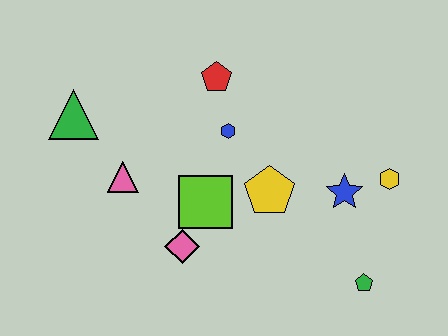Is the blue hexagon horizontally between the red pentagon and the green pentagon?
Yes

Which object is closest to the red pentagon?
The blue hexagon is closest to the red pentagon.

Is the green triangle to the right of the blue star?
No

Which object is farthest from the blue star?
The green triangle is farthest from the blue star.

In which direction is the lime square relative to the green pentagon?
The lime square is to the left of the green pentagon.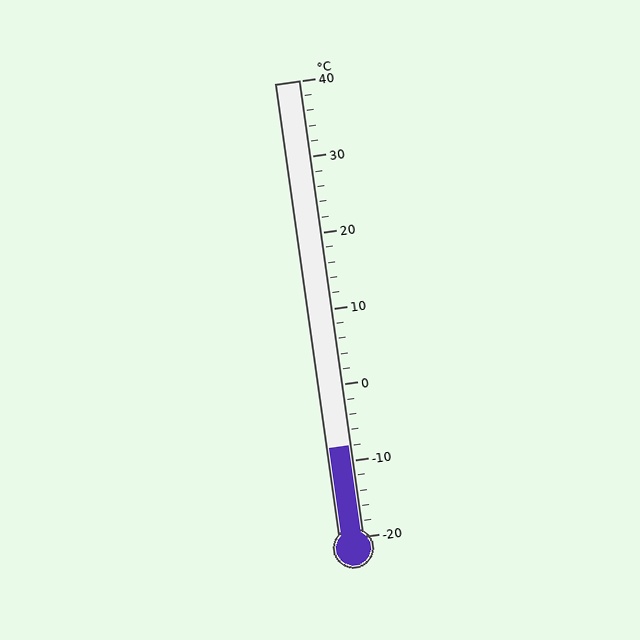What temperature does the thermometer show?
The thermometer shows approximately -8°C.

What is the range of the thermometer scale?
The thermometer scale ranges from -20°C to 40°C.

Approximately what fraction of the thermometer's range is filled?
The thermometer is filled to approximately 20% of its range.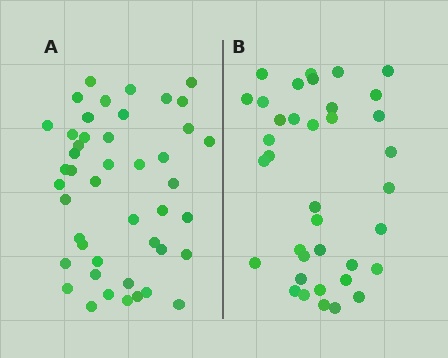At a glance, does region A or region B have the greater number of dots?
Region A (the left region) has more dots.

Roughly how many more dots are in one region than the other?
Region A has roughly 8 or so more dots than region B.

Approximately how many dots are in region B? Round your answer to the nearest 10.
About 40 dots. (The exact count is 37, which rounds to 40.)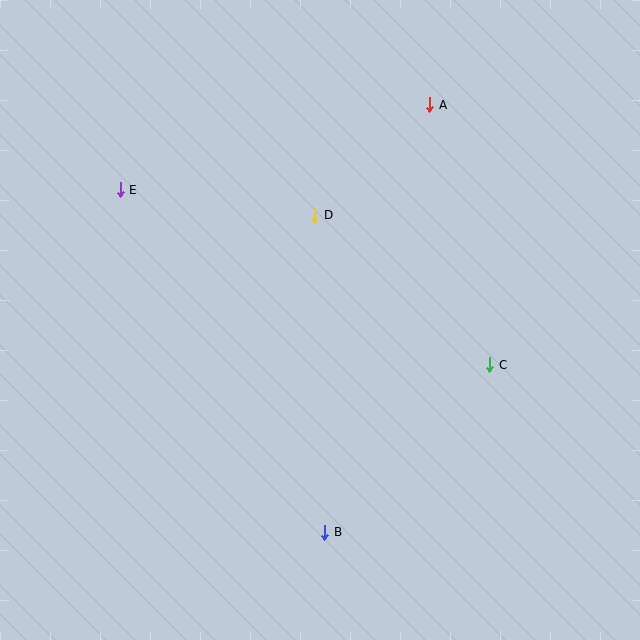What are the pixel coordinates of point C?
Point C is at (490, 365).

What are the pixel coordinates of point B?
Point B is at (325, 532).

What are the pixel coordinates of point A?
Point A is at (430, 105).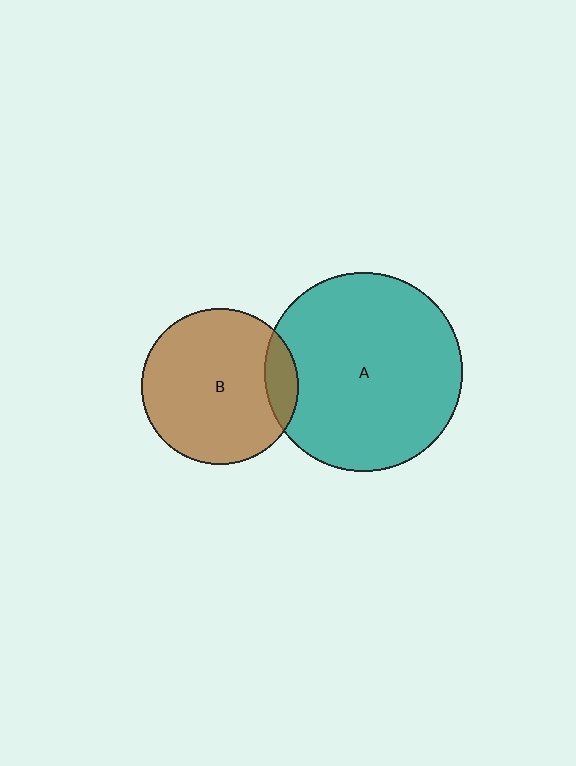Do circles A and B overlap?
Yes.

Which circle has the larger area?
Circle A (teal).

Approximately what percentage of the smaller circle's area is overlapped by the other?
Approximately 10%.